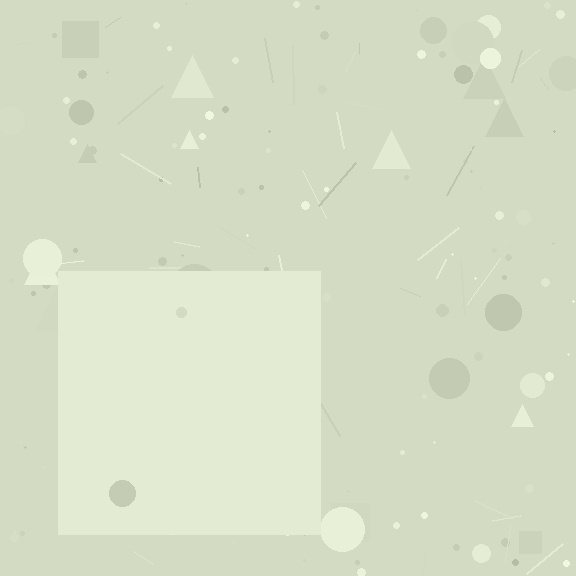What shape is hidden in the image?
A square is hidden in the image.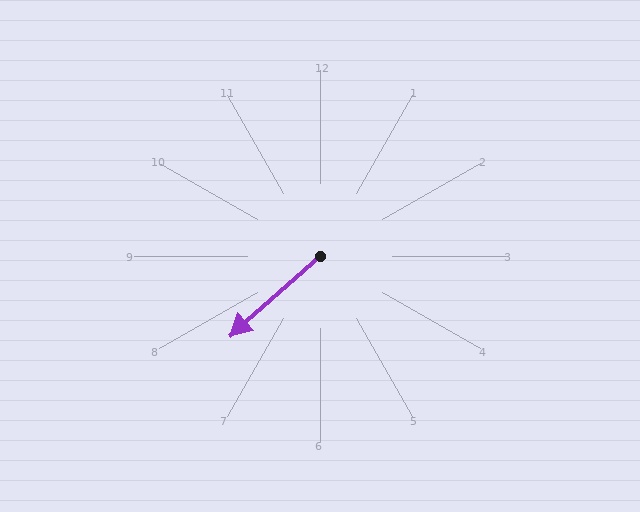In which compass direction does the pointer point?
Southwest.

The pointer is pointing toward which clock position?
Roughly 8 o'clock.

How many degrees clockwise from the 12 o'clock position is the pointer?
Approximately 229 degrees.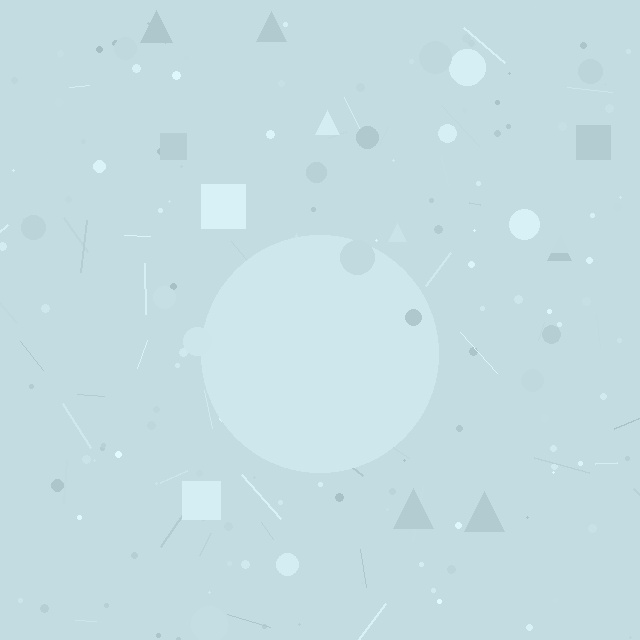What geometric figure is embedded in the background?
A circle is embedded in the background.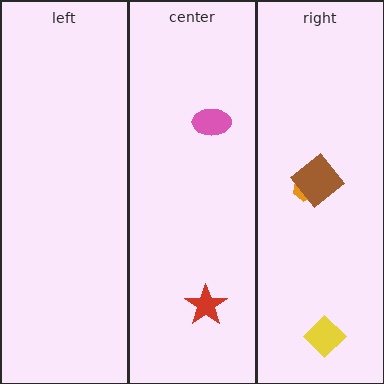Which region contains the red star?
The center region.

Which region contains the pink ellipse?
The center region.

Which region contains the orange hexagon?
The right region.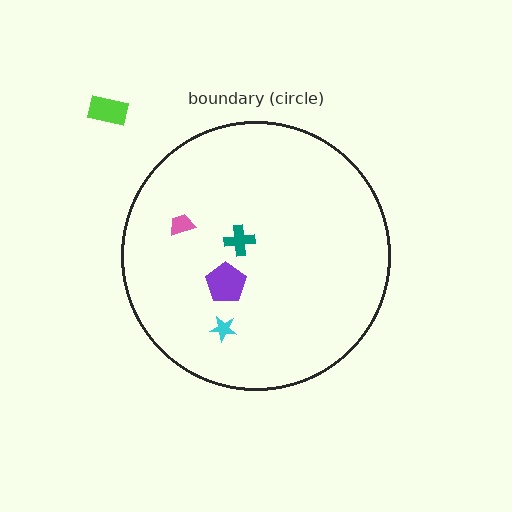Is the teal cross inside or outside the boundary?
Inside.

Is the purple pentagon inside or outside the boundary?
Inside.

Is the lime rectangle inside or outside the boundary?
Outside.